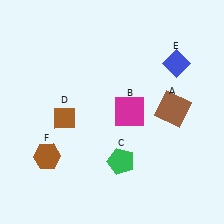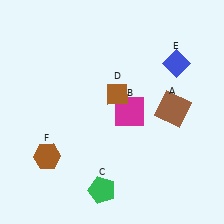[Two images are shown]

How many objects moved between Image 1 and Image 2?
2 objects moved between the two images.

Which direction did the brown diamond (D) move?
The brown diamond (D) moved right.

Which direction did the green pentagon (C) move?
The green pentagon (C) moved down.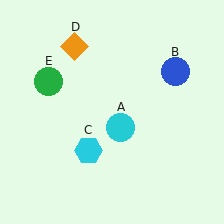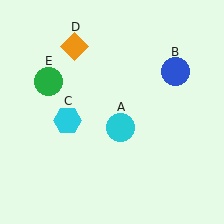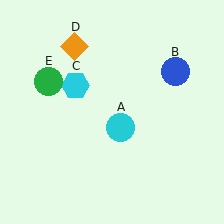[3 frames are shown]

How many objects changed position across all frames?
1 object changed position: cyan hexagon (object C).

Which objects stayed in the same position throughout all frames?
Cyan circle (object A) and blue circle (object B) and orange diamond (object D) and green circle (object E) remained stationary.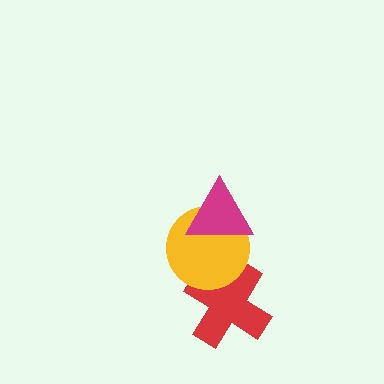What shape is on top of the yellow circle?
The magenta triangle is on top of the yellow circle.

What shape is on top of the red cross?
The yellow circle is on top of the red cross.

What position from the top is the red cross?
The red cross is 3rd from the top.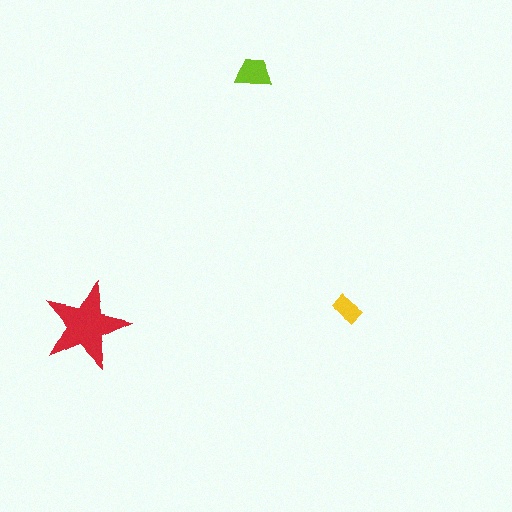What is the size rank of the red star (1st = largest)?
1st.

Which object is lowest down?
The red star is bottommost.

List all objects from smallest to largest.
The yellow rectangle, the lime trapezoid, the red star.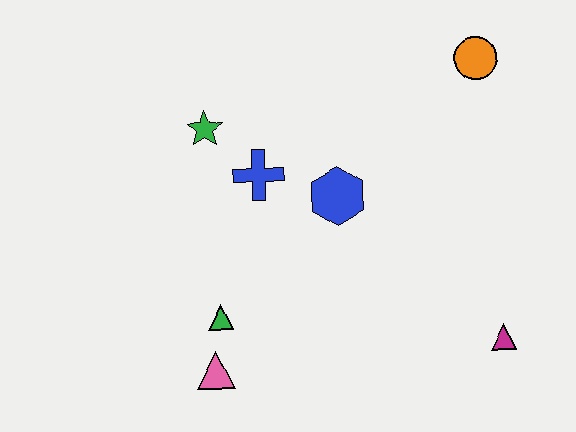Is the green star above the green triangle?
Yes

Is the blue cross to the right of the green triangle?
Yes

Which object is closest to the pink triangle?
The green triangle is closest to the pink triangle.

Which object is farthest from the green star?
The magenta triangle is farthest from the green star.